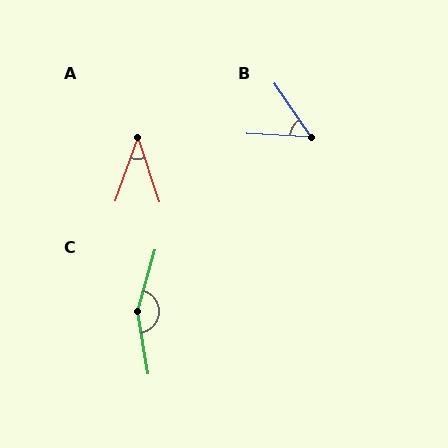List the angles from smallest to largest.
A (38°), B (53°), C (155°).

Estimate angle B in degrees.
Approximately 53 degrees.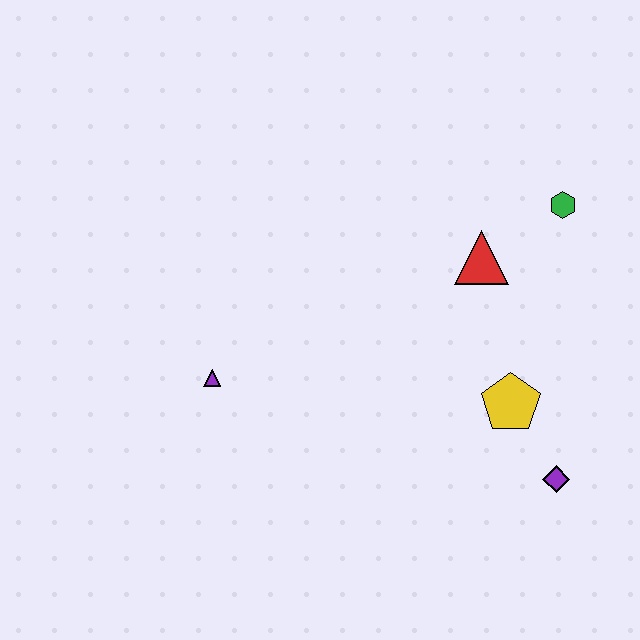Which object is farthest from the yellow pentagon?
The purple triangle is farthest from the yellow pentagon.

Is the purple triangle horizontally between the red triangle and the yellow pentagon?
No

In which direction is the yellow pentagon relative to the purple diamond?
The yellow pentagon is above the purple diamond.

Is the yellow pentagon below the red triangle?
Yes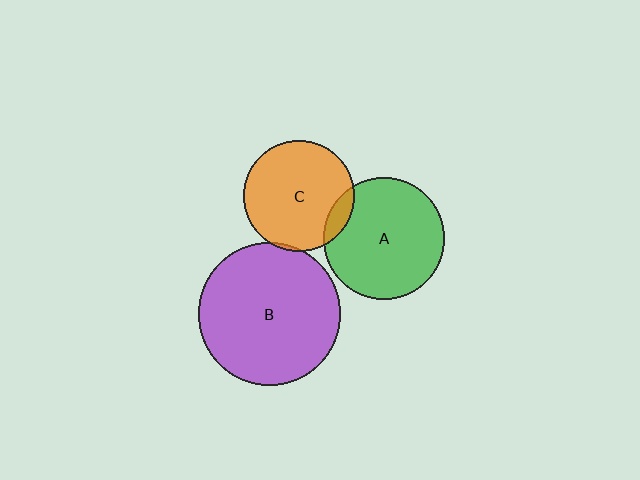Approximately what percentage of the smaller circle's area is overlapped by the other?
Approximately 5%.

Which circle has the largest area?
Circle B (purple).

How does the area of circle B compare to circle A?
Approximately 1.4 times.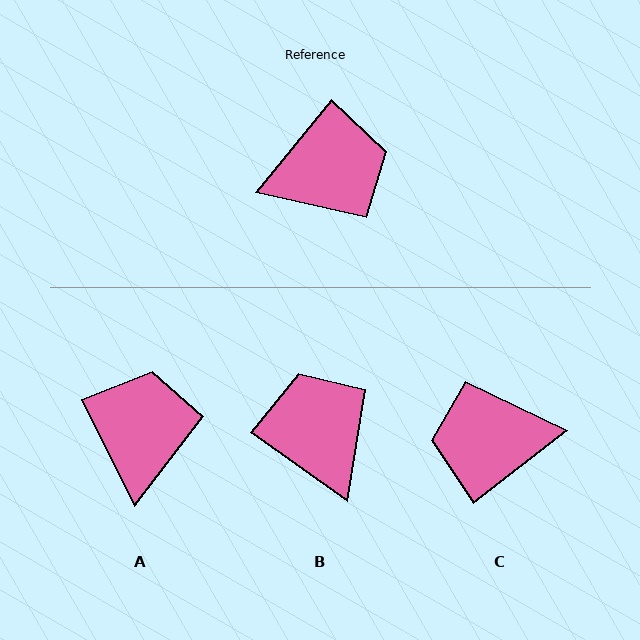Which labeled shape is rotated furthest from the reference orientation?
C, about 167 degrees away.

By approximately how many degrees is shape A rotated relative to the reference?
Approximately 65 degrees counter-clockwise.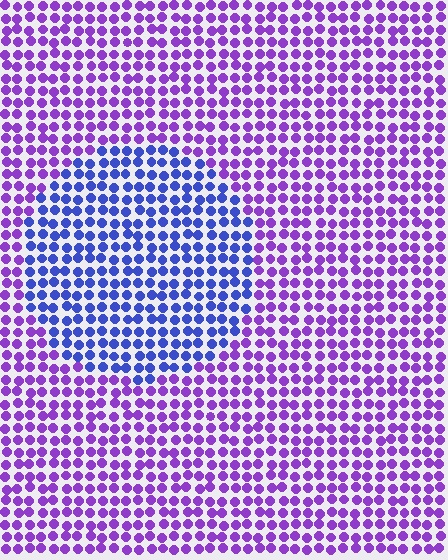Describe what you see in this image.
The image is filled with small purple elements in a uniform arrangement. A circle-shaped region is visible where the elements are tinted to a slightly different hue, forming a subtle color boundary.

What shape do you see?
I see a circle.